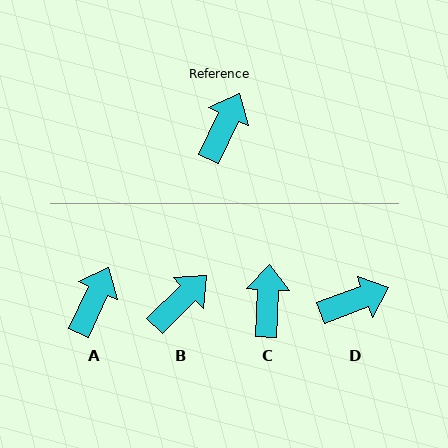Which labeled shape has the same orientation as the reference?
A.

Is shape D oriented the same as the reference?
No, it is off by about 45 degrees.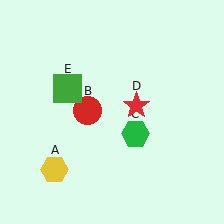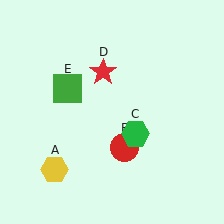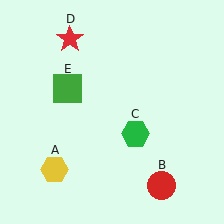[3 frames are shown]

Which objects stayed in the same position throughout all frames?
Yellow hexagon (object A) and green hexagon (object C) and green square (object E) remained stationary.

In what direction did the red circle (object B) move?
The red circle (object B) moved down and to the right.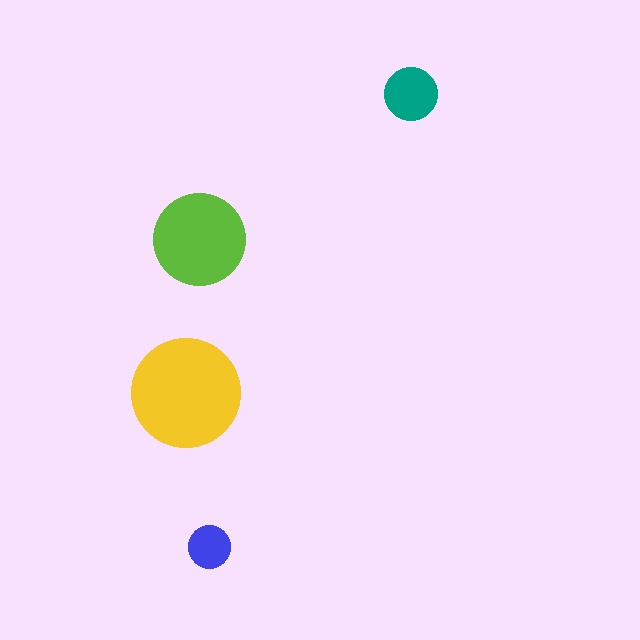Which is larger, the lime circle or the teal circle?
The lime one.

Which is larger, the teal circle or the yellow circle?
The yellow one.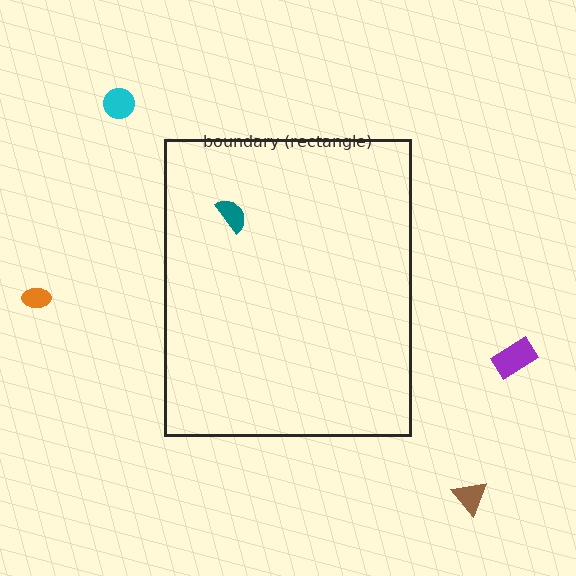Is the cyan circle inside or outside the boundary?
Outside.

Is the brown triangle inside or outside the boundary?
Outside.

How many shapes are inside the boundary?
1 inside, 4 outside.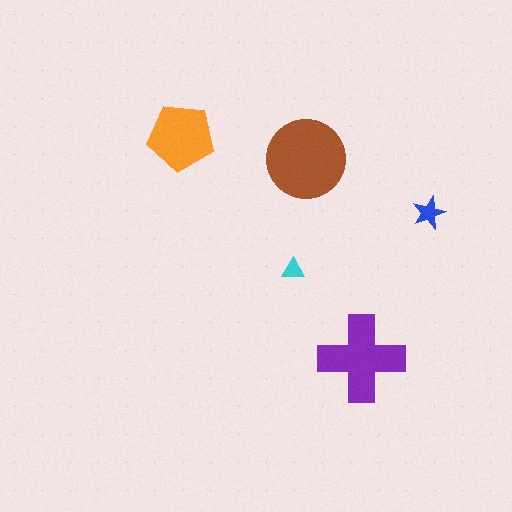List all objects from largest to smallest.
The brown circle, the purple cross, the orange pentagon, the blue star, the cyan triangle.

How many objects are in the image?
There are 5 objects in the image.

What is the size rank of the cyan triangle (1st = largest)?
5th.